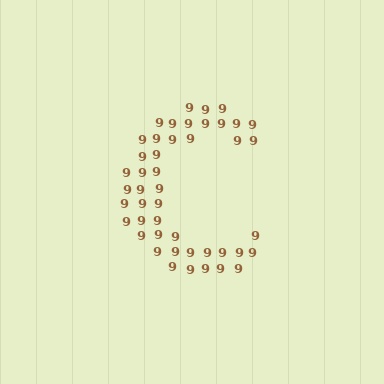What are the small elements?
The small elements are digit 9's.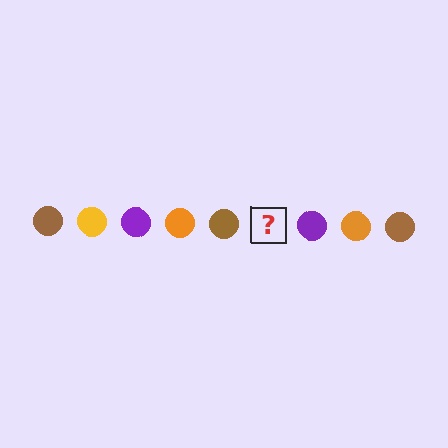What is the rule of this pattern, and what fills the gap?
The rule is that the pattern cycles through brown, yellow, purple, orange circles. The gap should be filled with a yellow circle.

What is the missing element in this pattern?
The missing element is a yellow circle.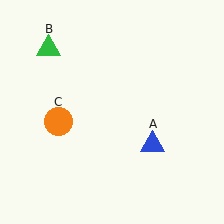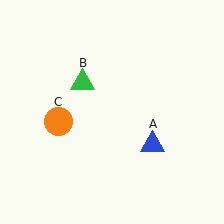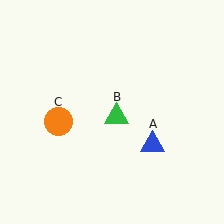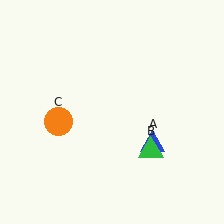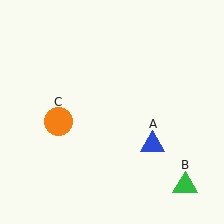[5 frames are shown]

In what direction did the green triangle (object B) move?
The green triangle (object B) moved down and to the right.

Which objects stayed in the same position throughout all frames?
Blue triangle (object A) and orange circle (object C) remained stationary.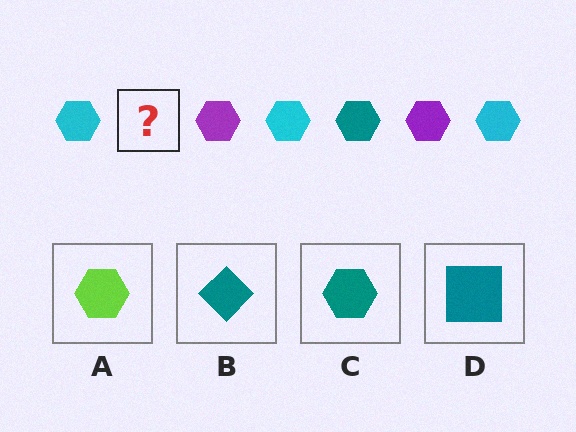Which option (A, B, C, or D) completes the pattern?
C.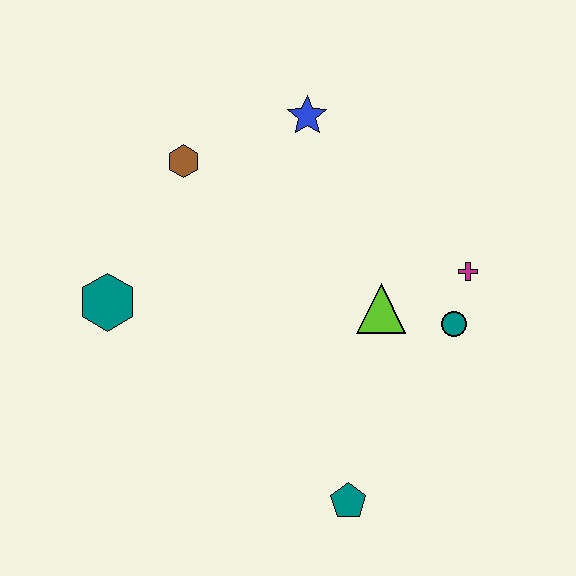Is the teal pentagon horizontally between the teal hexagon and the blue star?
No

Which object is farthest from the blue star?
The teal pentagon is farthest from the blue star.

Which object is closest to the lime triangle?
The teal circle is closest to the lime triangle.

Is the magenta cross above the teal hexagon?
Yes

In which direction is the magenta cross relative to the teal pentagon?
The magenta cross is above the teal pentagon.